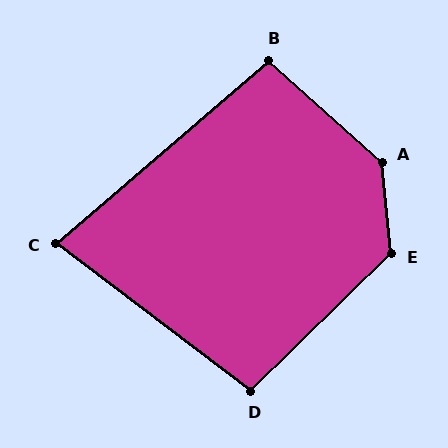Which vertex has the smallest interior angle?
C, at approximately 78 degrees.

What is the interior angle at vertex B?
Approximately 97 degrees (obtuse).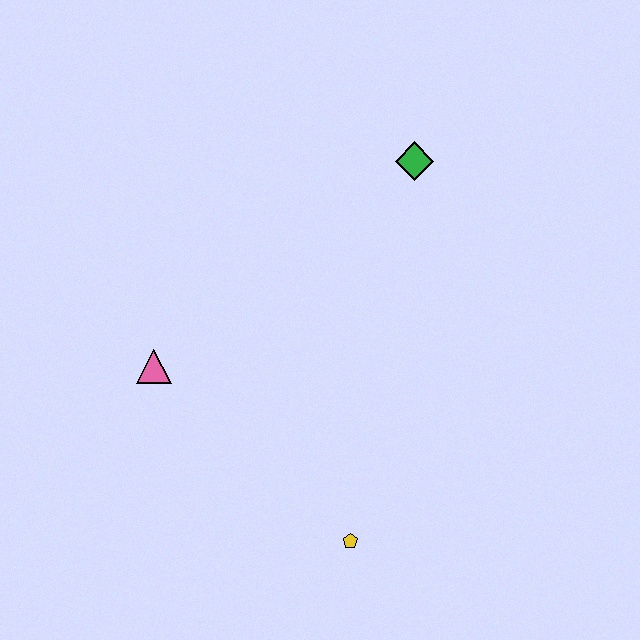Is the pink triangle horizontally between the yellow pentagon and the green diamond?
No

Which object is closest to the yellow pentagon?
The pink triangle is closest to the yellow pentagon.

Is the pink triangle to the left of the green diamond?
Yes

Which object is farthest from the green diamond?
The yellow pentagon is farthest from the green diamond.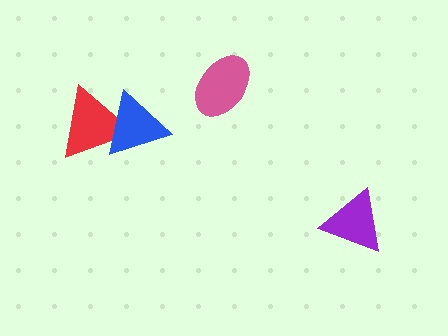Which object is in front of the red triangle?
The blue triangle is in front of the red triangle.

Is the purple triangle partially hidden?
No, no other shape covers it.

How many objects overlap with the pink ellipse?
0 objects overlap with the pink ellipse.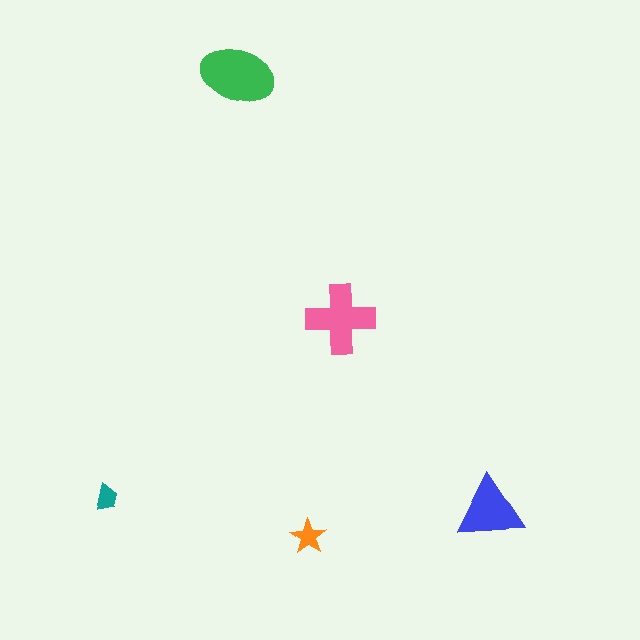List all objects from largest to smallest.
The green ellipse, the pink cross, the blue triangle, the orange star, the teal trapezoid.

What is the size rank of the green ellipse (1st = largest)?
1st.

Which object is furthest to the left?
The teal trapezoid is leftmost.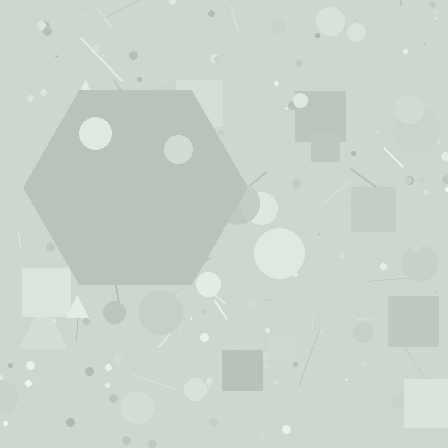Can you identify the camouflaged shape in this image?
The camouflaged shape is a hexagon.